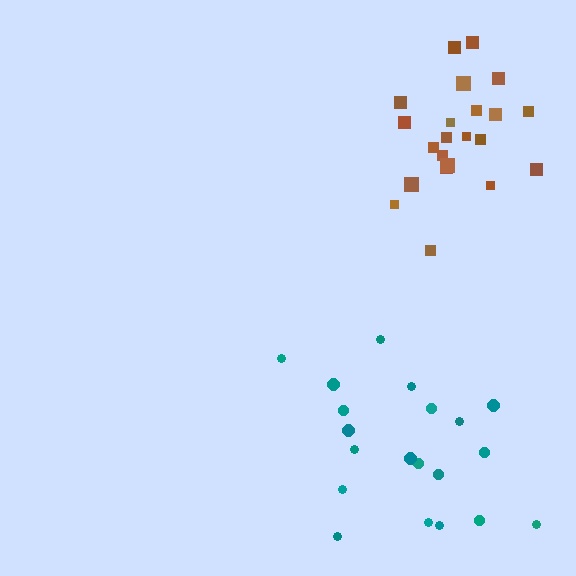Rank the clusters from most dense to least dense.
brown, teal.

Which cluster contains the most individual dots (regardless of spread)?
Brown (22).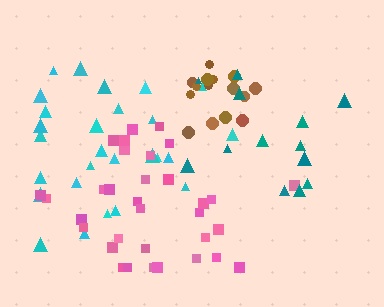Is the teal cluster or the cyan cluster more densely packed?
Cyan.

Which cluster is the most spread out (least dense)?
Teal.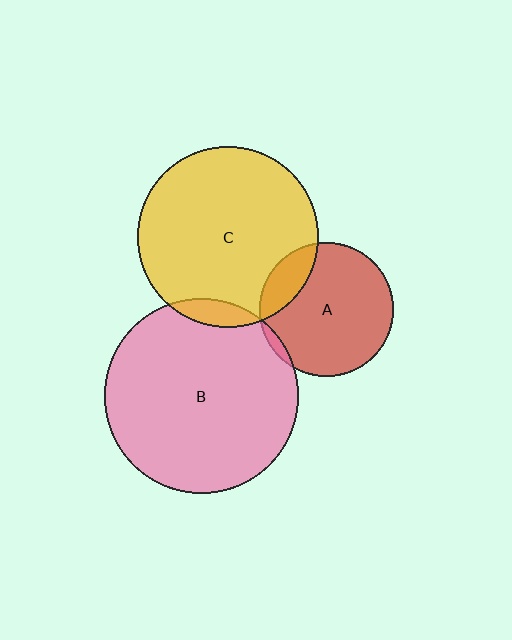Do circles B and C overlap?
Yes.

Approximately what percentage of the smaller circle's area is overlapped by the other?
Approximately 5%.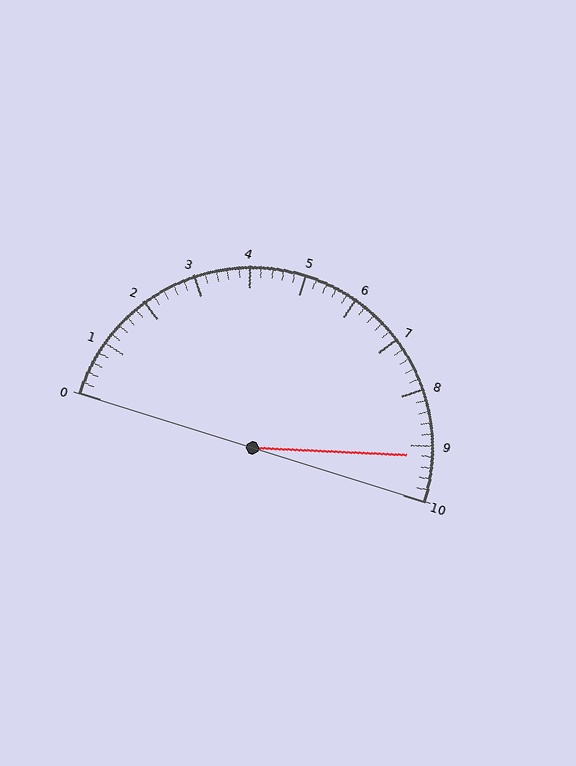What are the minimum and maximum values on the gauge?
The gauge ranges from 0 to 10.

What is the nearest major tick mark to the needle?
The nearest major tick mark is 9.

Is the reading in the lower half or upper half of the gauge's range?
The reading is in the upper half of the range (0 to 10).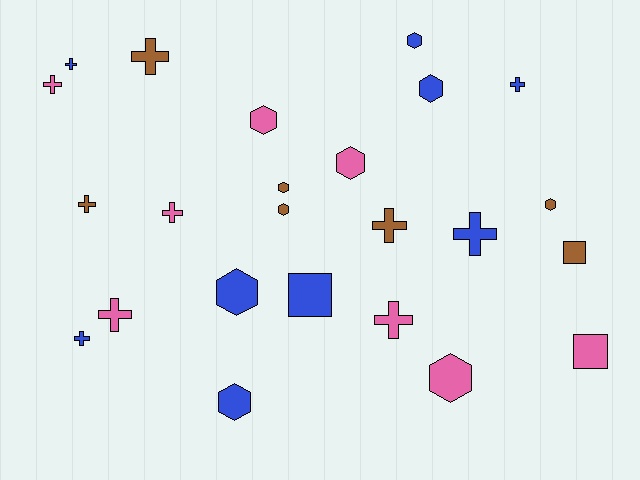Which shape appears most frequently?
Cross, with 11 objects.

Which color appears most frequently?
Blue, with 9 objects.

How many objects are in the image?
There are 24 objects.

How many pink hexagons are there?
There are 3 pink hexagons.